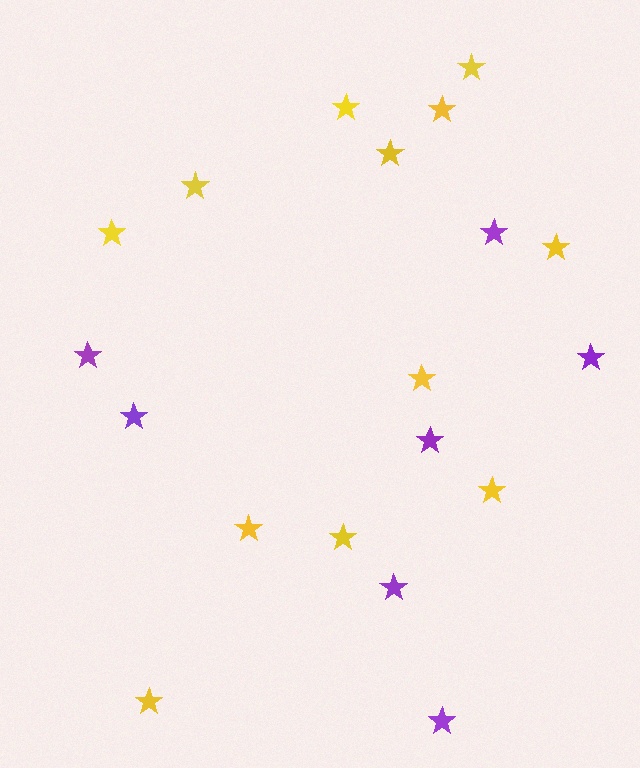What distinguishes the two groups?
There are 2 groups: one group of purple stars (7) and one group of yellow stars (12).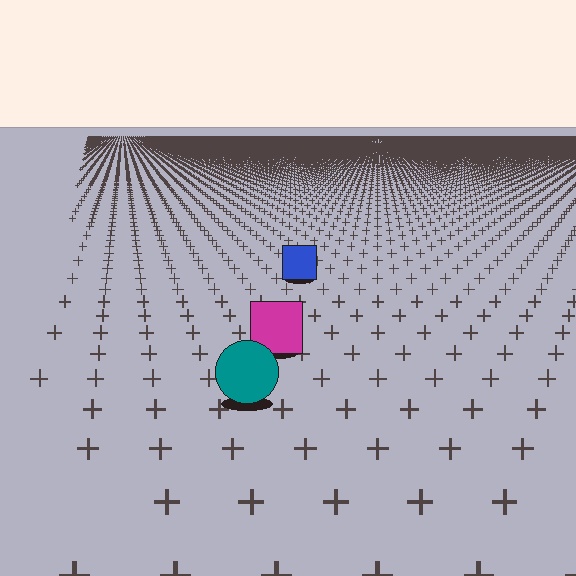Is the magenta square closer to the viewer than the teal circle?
No. The teal circle is closer — you can tell from the texture gradient: the ground texture is coarser near it.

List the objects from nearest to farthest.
From nearest to farthest: the teal circle, the magenta square, the blue square.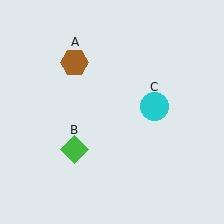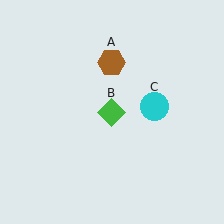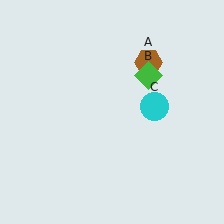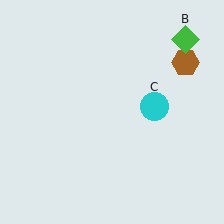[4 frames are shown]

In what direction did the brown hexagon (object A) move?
The brown hexagon (object A) moved right.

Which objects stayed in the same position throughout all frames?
Cyan circle (object C) remained stationary.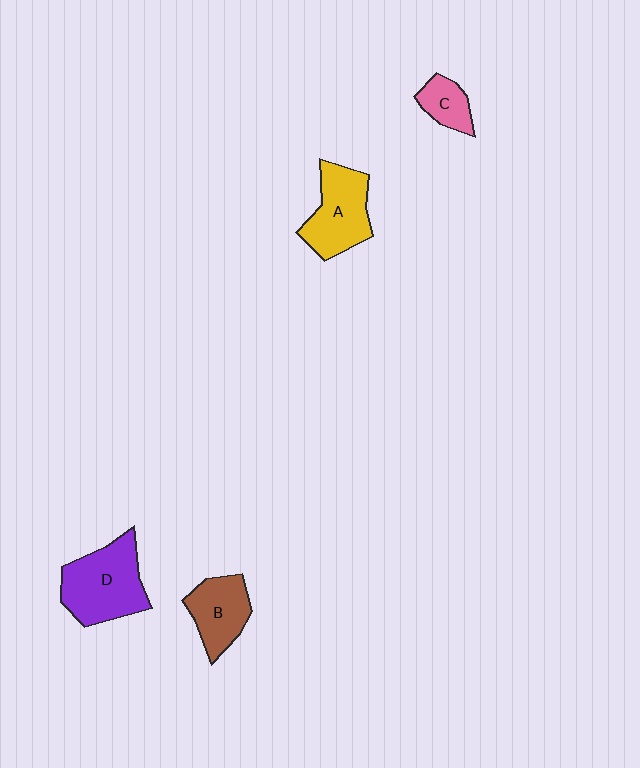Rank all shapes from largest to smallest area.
From largest to smallest: D (purple), A (yellow), B (brown), C (pink).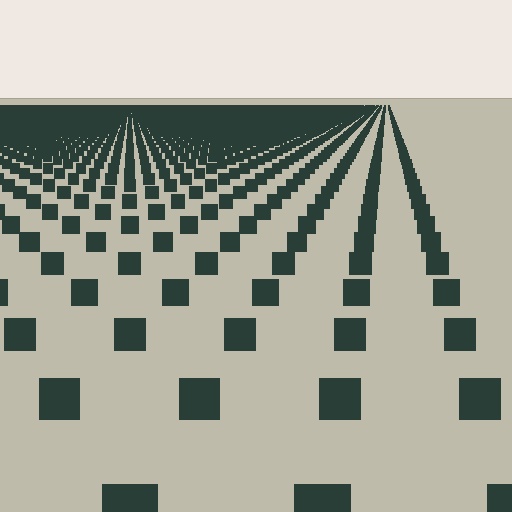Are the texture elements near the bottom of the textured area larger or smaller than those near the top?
Larger. Near the bottom, elements are closer to the viewer and appear at a bigger on-screen size.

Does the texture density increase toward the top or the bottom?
Density increases toward the top.